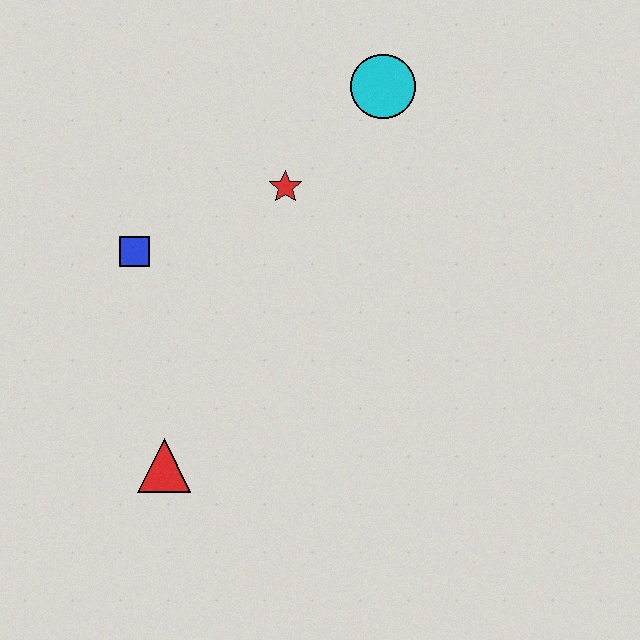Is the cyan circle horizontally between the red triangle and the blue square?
No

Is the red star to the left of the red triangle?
No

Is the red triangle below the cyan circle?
Yes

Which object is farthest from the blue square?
The cyan circle is farthest from the blue square.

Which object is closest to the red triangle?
The blue square is closest to the red triangle.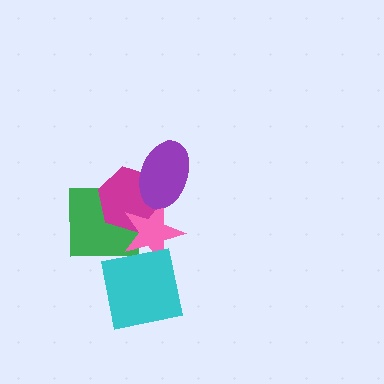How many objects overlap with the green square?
2 objects overlap with the green square.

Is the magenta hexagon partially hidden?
Yes, it is partially covered by another shape.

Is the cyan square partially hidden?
No, no other shape covers it.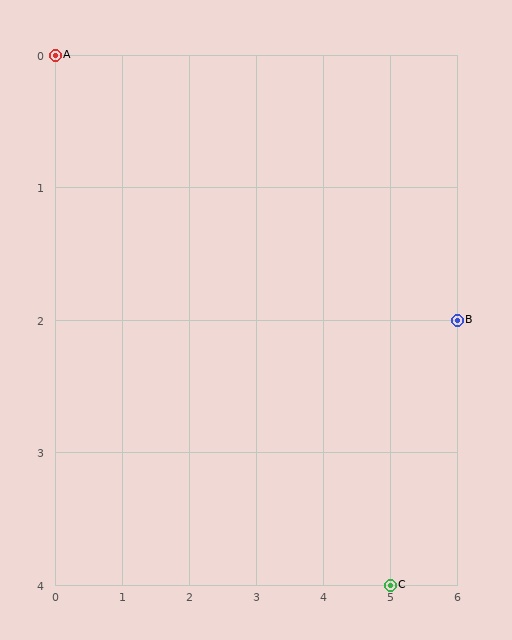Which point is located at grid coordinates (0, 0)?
Point A is at (0, 0).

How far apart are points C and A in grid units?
Points C and A are 5 columns and 4 rows apart (about 6.4 grid units diagonally).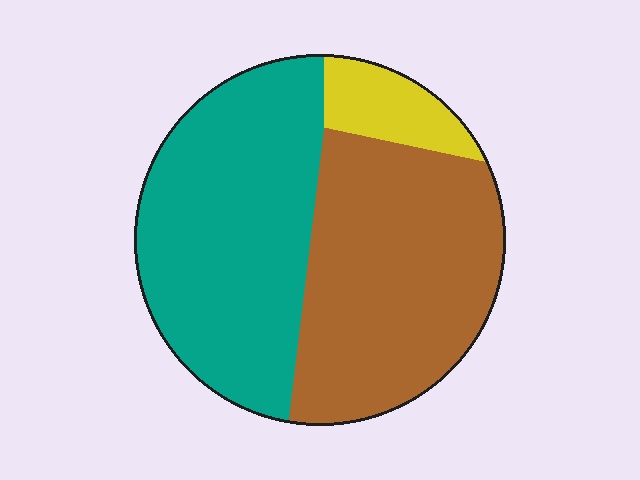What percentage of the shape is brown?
Brown covers about 45% of the shape.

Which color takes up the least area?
Yellow, at roughly 10%.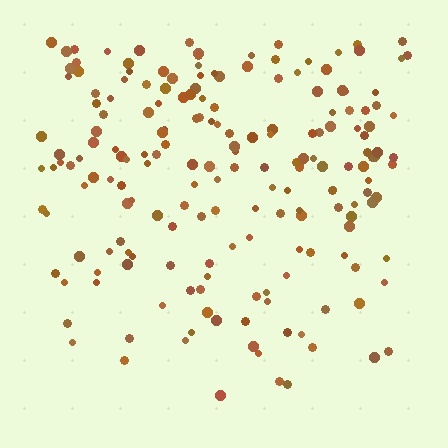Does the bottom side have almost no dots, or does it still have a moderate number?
Still a moderate number, just noticeably fewer than the top.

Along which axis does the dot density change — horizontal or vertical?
Vertical.